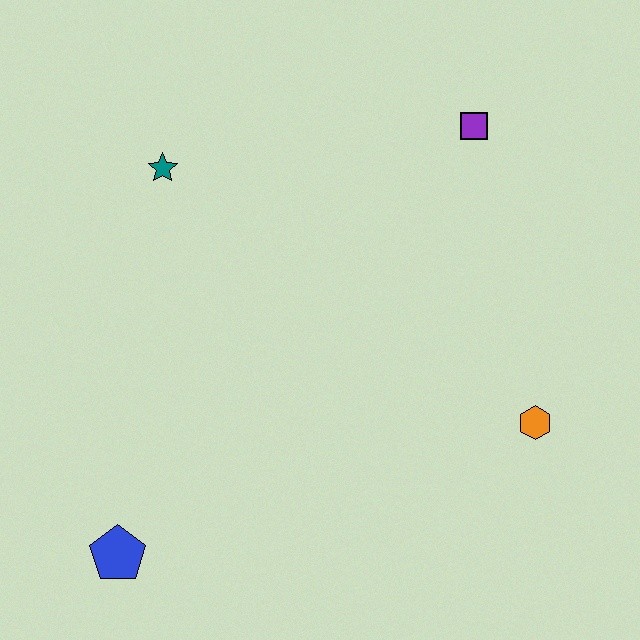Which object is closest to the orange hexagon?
The purple square is closest to the orange hexagon.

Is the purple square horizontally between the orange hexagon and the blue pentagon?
Yes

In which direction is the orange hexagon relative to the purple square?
The orange hexagon is below the purple square.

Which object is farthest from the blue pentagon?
The purple square is farthest from the blue pentagon.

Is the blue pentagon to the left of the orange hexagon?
Yes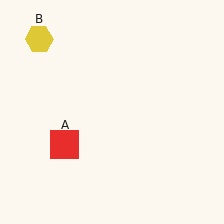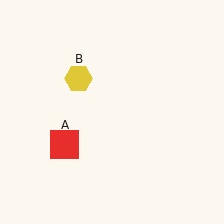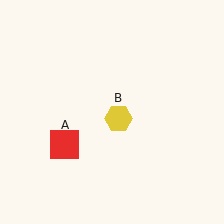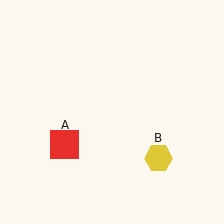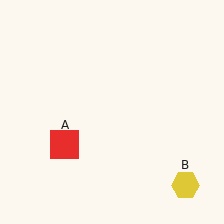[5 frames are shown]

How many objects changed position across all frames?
1 object changed position: yellow hexagon (object B).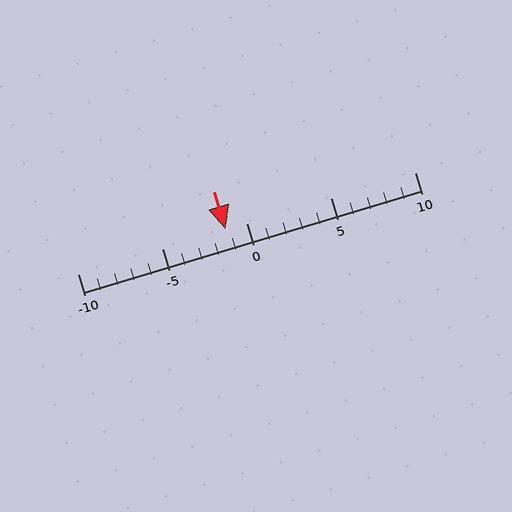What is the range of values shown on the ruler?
The ruler shows values from -10 to 10.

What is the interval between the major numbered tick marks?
The major tick marks are spaced 5 units apart.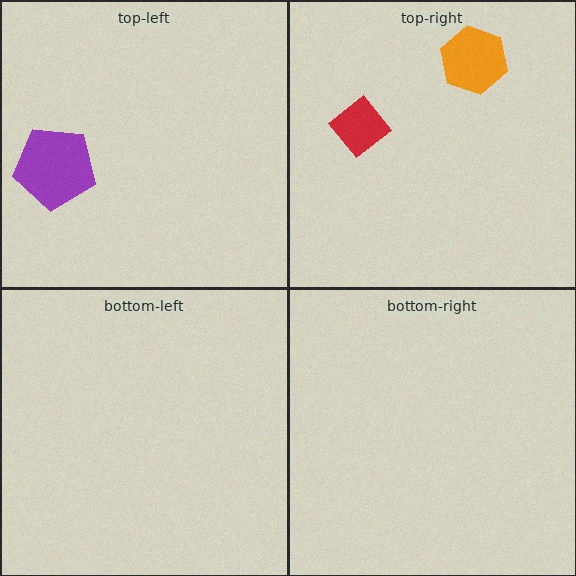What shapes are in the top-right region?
The red diamond, the orange hexagon.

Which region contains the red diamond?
The top-right region.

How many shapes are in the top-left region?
1.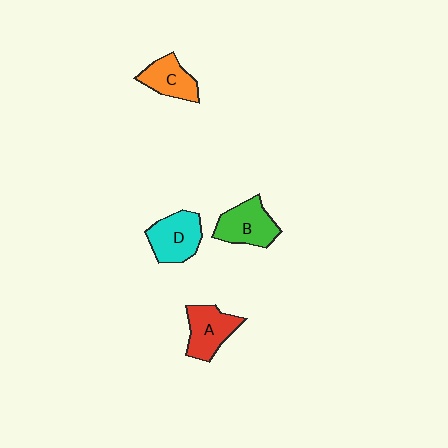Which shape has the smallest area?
Shape C (orange).